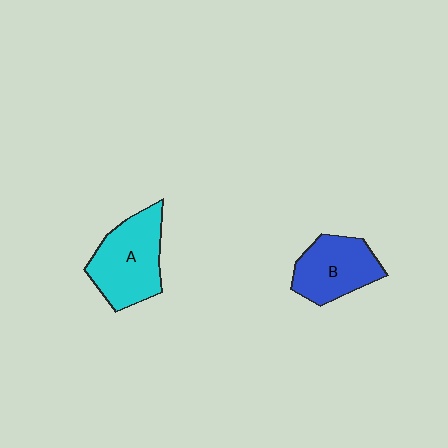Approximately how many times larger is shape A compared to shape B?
Approximately 1.2 times.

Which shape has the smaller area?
Shape B (blue).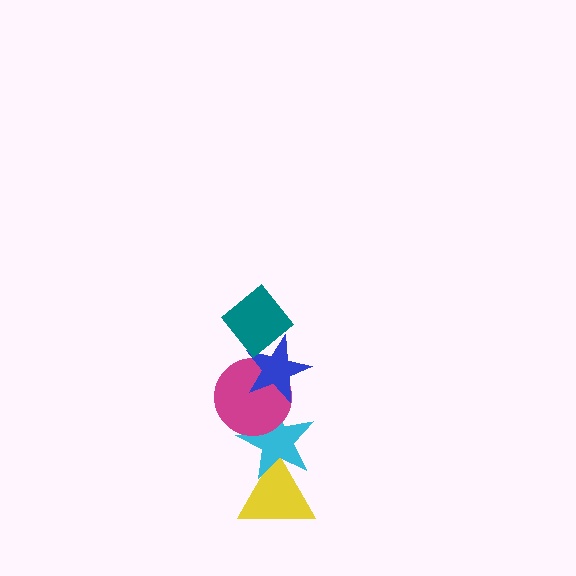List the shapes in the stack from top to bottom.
From top to bottom: the teal diamond, the blue star, the magenta circle, the cyan star, the yellow triangle.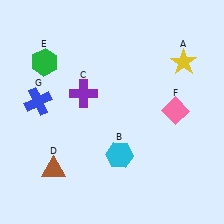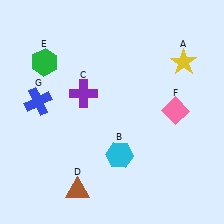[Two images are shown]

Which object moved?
The brown triangle (D) moved right.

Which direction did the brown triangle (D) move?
The brown triangle (D) moved right.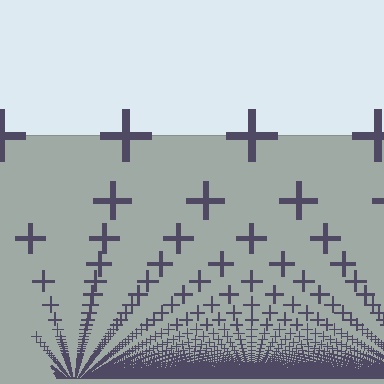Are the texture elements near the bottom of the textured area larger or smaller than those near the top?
Smaller. The gradient is inverted — elements near the bottom are smaller and denser.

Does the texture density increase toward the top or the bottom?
Density increases toward the bottom.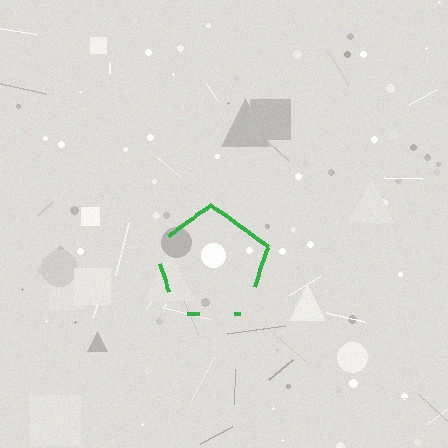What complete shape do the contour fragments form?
The contour fragments form a pentagon.